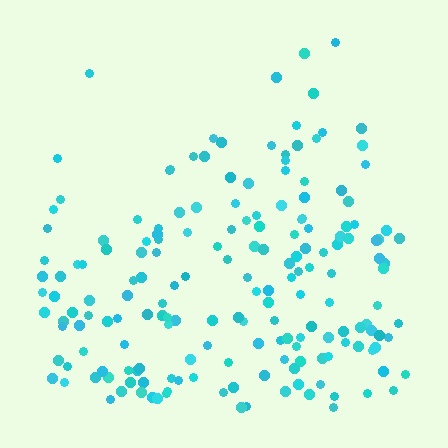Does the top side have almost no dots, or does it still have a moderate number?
Still a moderate number, just noticeably fewer than the bottom.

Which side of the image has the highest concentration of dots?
The bottom.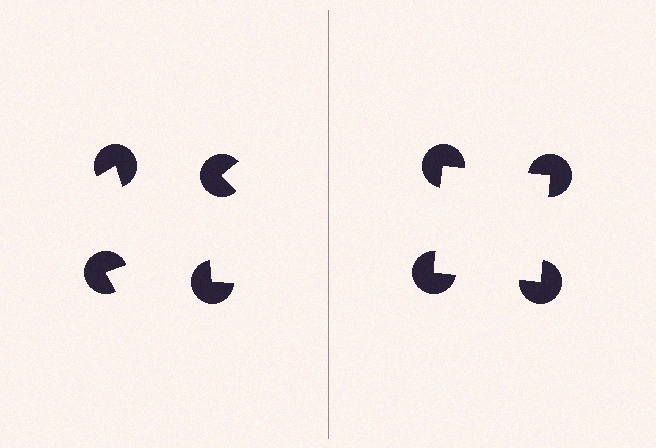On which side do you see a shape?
An illusory square appears on the right side. On the left side the wedge cuts are rotated, so no coherent shape forms.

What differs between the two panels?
The pac-man discs are positioned identically on both sides; only the wedge orientations differ. On the right they align to a square; on the left they are misaligned.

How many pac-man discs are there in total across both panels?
8 — 4 on each side.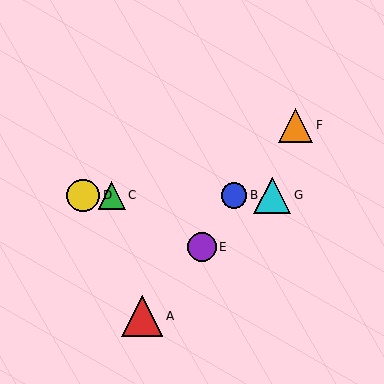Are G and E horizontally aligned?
No, G is at y≈195 and E is at y≈247.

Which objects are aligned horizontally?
Objects B, C, D, G are aligned horizontally.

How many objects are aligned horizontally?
4 objects (B, C, D, G) are aligned horizontally.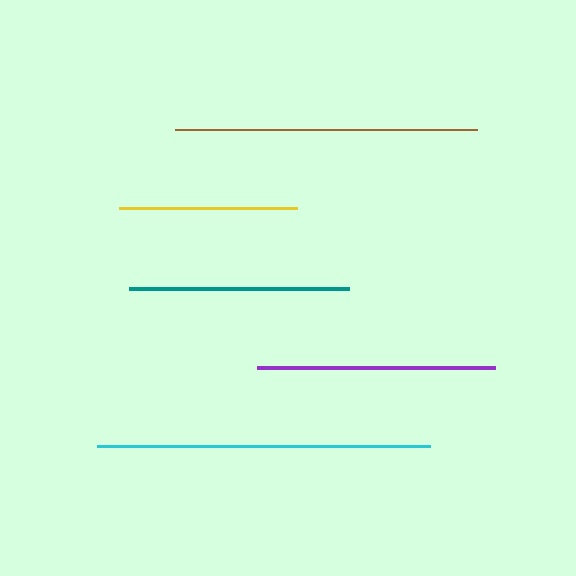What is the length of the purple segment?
The purple segment is approximately 238 pixels long.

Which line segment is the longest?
The cyan line is the longest at approximately 332 pixels.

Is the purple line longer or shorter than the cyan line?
The cyan line is longer than the purple line.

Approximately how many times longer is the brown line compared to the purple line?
The brown line is approximately 1.3 times the length of the purple line.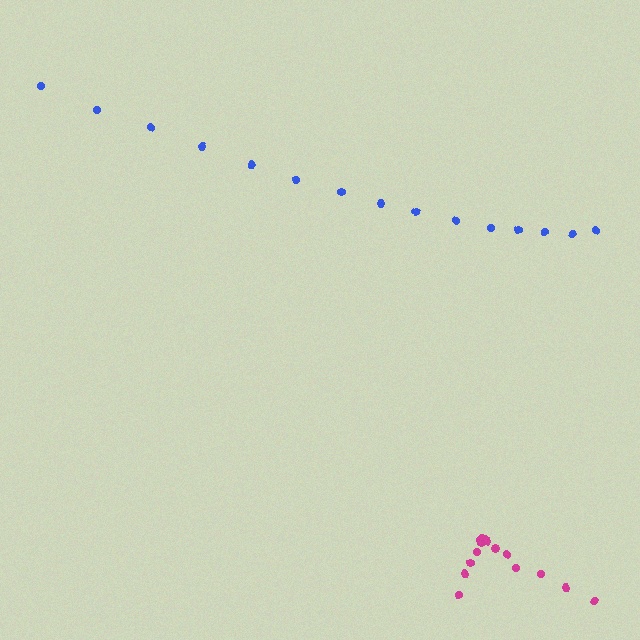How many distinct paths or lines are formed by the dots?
There are 2 distinct paths.